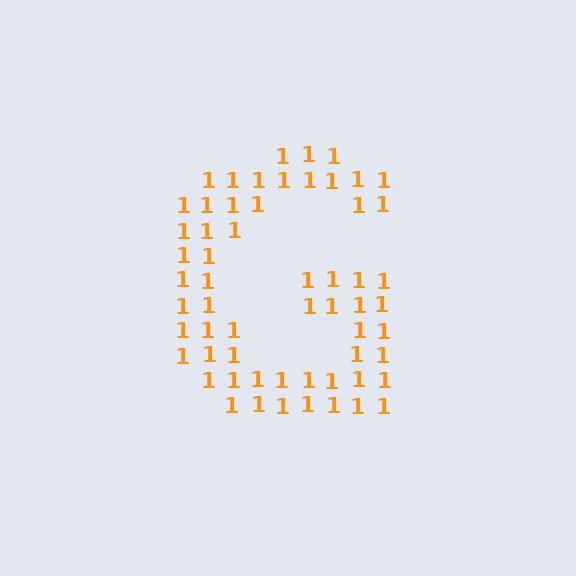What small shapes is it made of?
It is made of small digit 1's.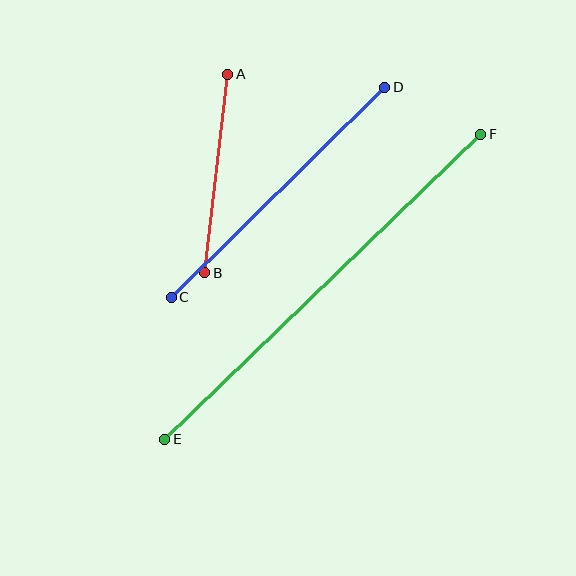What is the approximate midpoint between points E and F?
The midpoint is at approximately (323, 287) pixels.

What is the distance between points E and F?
The distance is approximately 439 pixels.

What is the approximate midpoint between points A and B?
The midpoint is at approximately (216, 174) pixels.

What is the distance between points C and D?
The distance is approximately 299 pixels.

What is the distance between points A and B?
The distance is approximately 200 pixels.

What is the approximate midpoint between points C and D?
The midpoint is at approximately (278, 192) pixels.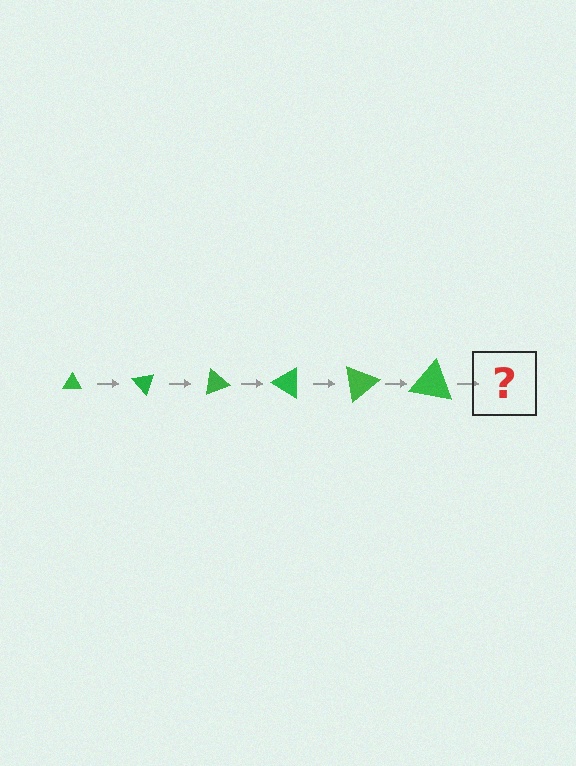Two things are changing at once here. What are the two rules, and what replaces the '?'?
The two rules are that the triangle grows larger each step and it rotates 50 degrees each step. The '?' should be a triangle, larger than the previous one and rotated 300 degrees from the start.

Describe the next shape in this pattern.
It should be a triangle, larger than the previous one and rotated 300 degrees from the start.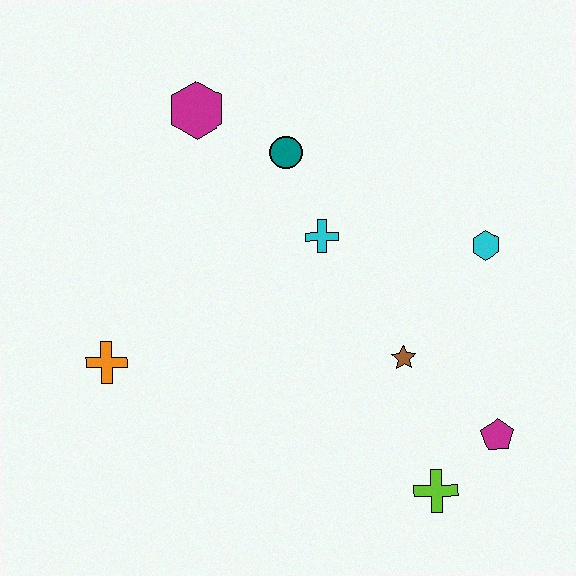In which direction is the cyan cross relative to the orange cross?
The cyan cross is to the right of the orange cross.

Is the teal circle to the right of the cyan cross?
No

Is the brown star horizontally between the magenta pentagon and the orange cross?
Yes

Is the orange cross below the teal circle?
Yes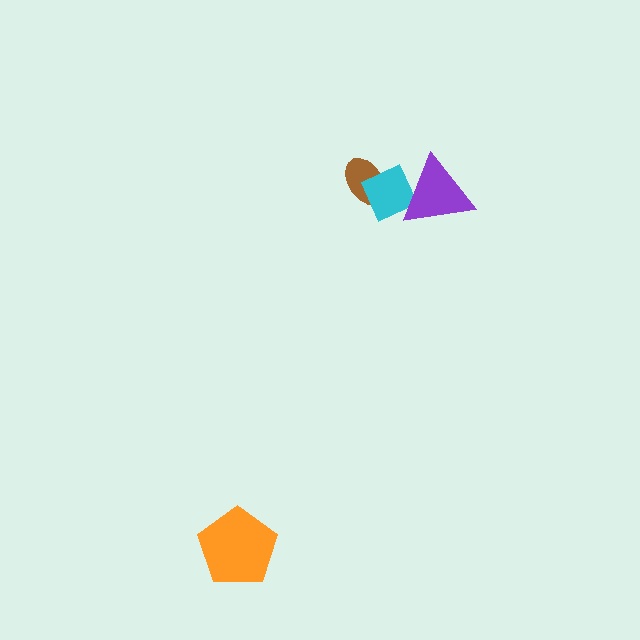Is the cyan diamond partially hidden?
Yes, it is partially covered by another shape.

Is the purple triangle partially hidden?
No, no other shape covers it.